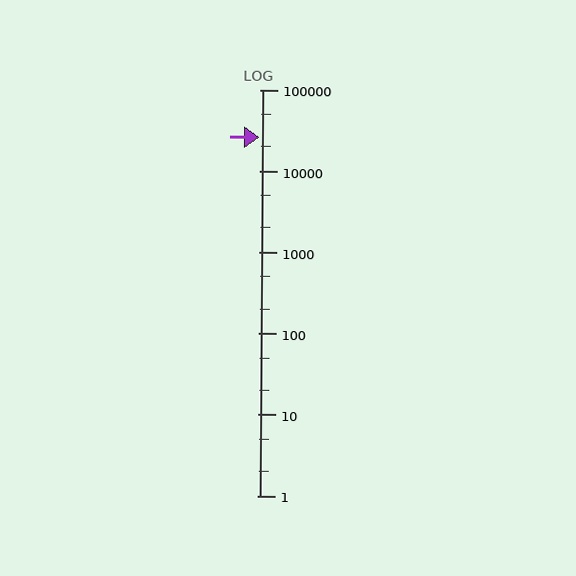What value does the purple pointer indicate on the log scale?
The pointer indicates approximately 26000.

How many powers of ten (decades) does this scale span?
The scale spans 5 decades, from 1 to 100000.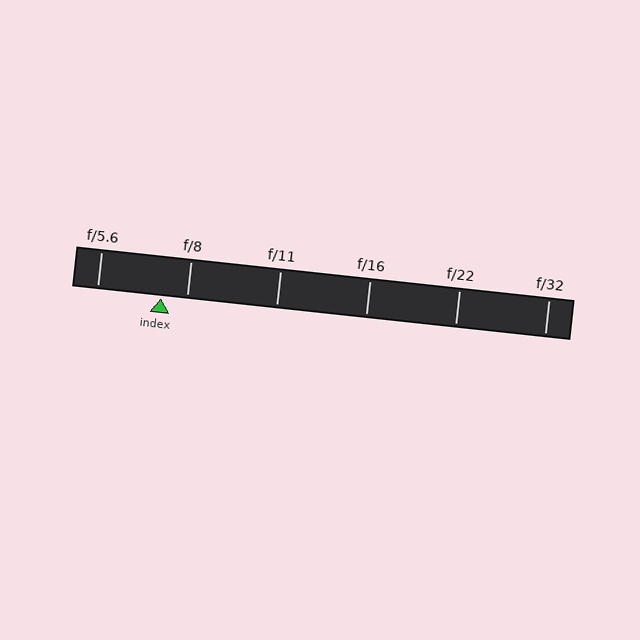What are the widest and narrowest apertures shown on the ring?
The widest aperture shown is f/5.6 and the narrowest is f/32.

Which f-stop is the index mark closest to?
The index mark is closest to f/8.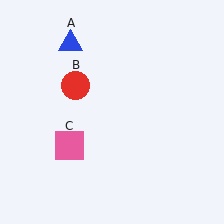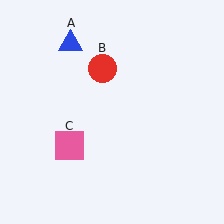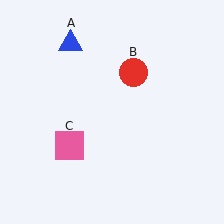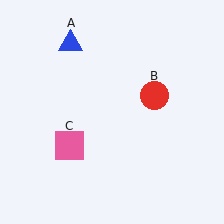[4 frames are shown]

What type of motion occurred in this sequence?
The red circle (object B) rotated clockwise around the center of the scene.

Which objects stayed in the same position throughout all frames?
Blue triangle (object A) and pink square (object C) remained stationary.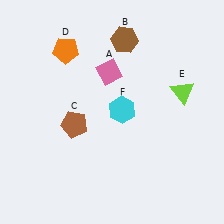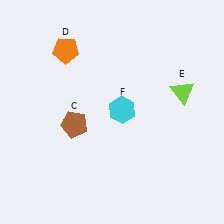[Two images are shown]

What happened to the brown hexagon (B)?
The brown hexagon (B) was removed in Image 2. It was in the top-right area of Image 1.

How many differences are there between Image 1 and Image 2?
There are 2 differences between the two images.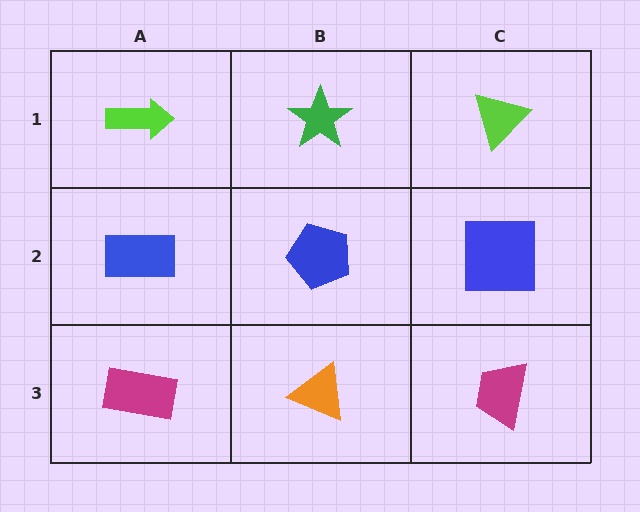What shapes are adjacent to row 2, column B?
A green star (row 1, column B), an orange triangle (row 3, column B), a blue rectangle (row 2, column A), a blue square (row 2, column C).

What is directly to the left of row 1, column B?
A lime arrow.